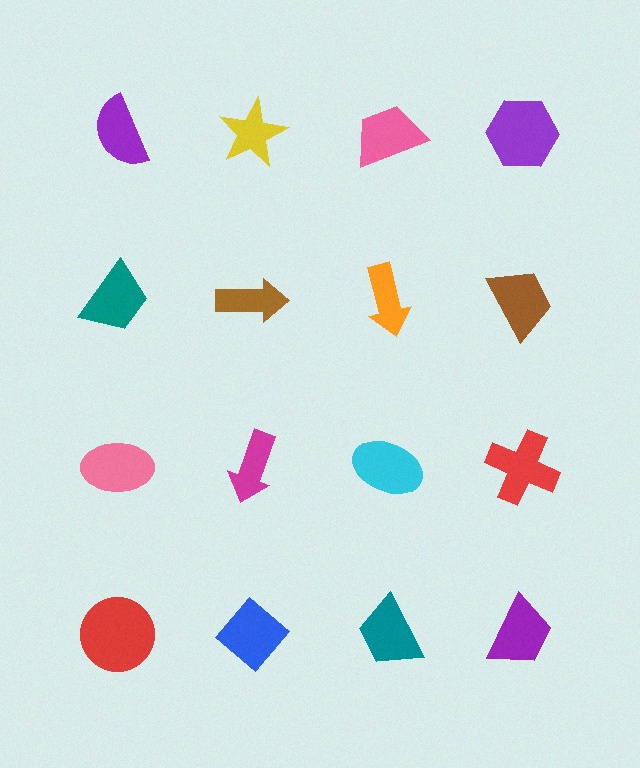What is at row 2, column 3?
An orange arrow.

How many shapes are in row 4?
4 shapes.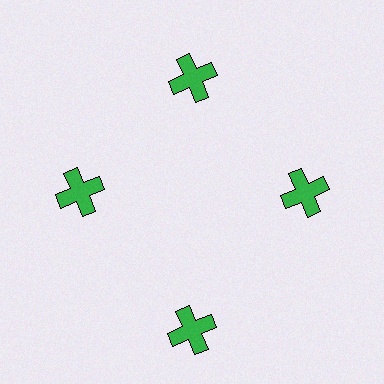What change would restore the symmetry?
The symmetry would be restored by moving it inward, back onto the ring so that all 4 crosses sit at equal angles and equal distance from the center.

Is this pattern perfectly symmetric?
No. The 4 green crosses are arranged in a ring, but one element near the 6 o'clock position is pushed outward from the center, breaking the 4-fold rotational symmetry.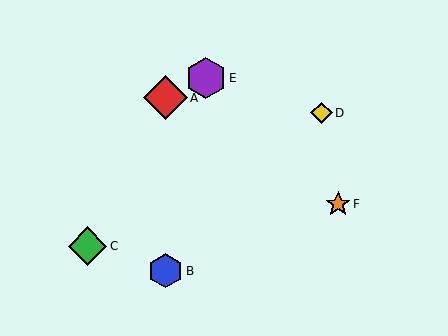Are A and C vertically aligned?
No, A is at x≈166 and C is at x≈88.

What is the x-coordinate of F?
Object F is at x≈338.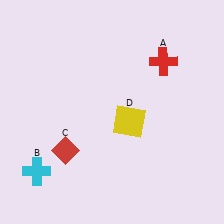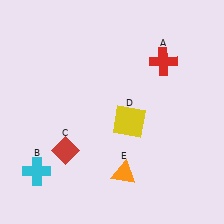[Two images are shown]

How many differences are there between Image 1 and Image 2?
There is 1 difference between the two images.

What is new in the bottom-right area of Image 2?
An orange triangle (E) was added in the bottom-right area of Image 2.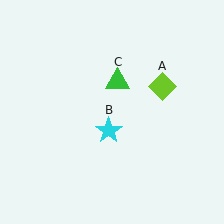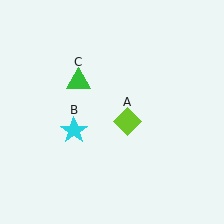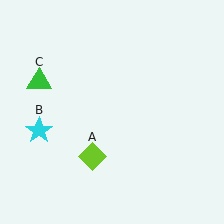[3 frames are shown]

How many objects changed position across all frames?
3 objects changed position: lime diamond (object A), cyan star (object B), green triangle (object C).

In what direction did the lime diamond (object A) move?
The lime diamond (object A) moved down and to the left.